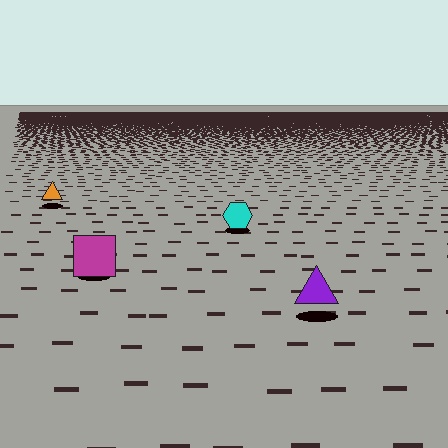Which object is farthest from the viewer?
The orange triangle is farthest from the viewer. It appears smaller and the ground texture around it is denser.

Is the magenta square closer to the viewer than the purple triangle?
No. The purple triangle is closer — you can tell from the texture gradient: the ground texture is coarser near it.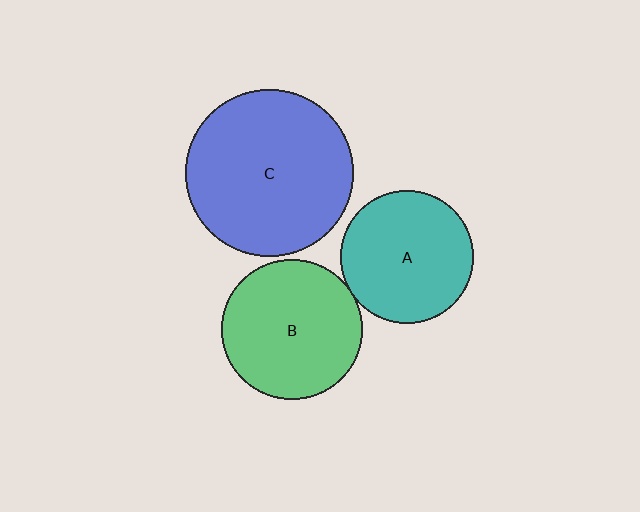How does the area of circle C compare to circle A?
Approximately 1.6 times.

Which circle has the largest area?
Circle C (blue).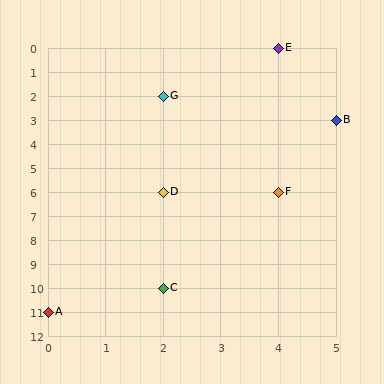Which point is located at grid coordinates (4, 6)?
Point F is at (4, 6).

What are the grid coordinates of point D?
Point D is at grid coordinates (2, 6).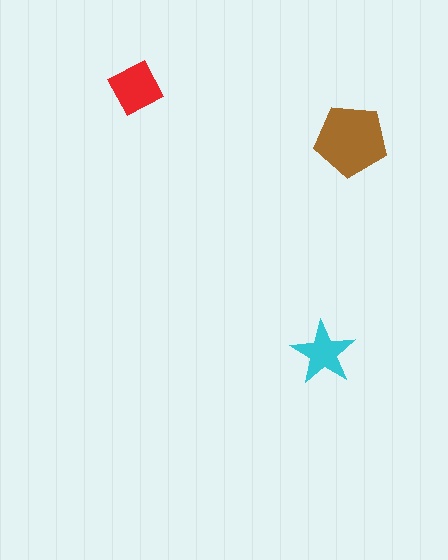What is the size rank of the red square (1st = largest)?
2nd.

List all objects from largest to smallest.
The brown pentagon, the red square, the cyan star.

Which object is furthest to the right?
The brown pentagon is rightmost.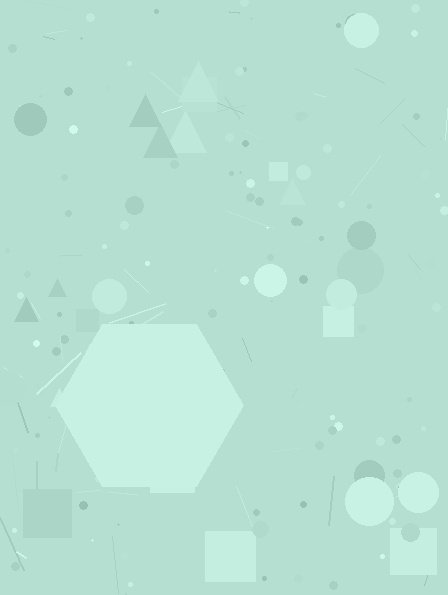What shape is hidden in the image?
A hexagon is hidden in the image.